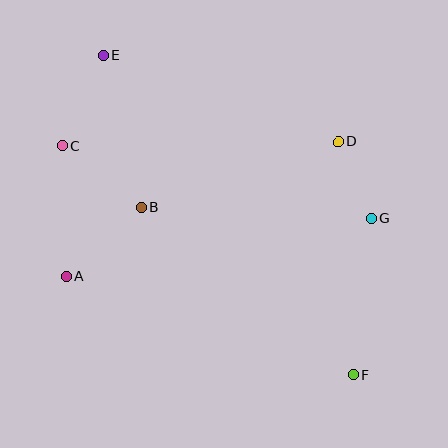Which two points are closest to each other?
Points D and G are closest to each other.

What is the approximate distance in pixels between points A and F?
The distance between A and F is approximately 303 pixels.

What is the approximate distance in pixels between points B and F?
The distance between B and F is approximately 270 pixels.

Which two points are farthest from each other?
Points E and F are farthest from each other.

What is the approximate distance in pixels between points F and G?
The distance between F and G is approximately 158 pixels.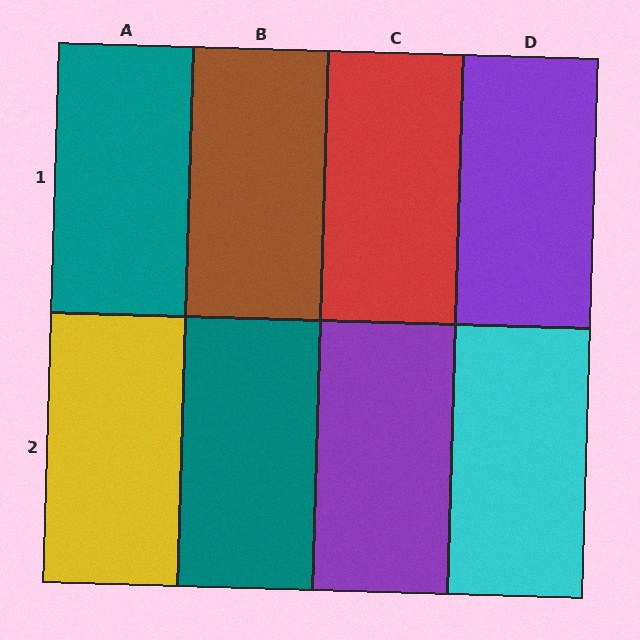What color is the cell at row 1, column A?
Teal.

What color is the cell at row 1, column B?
Brown.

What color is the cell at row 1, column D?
Purple.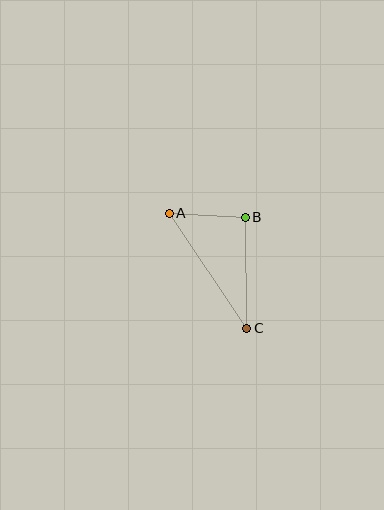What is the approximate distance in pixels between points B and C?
The distance between B and C is approximately 111 pixels.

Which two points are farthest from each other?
Points A and C are farthest from each other.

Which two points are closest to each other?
Points A and B are closest to each other.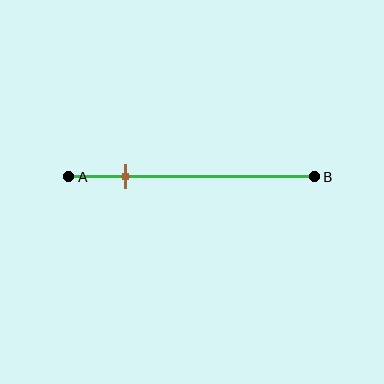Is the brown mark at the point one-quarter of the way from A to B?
Yes, the mark is approximately at the one-quarter point.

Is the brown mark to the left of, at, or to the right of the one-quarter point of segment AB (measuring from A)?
The brown mark is approximately at the one-quarter point of segment AB.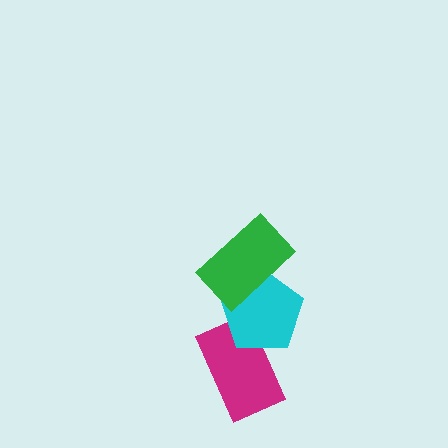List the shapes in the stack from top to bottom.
From top to bottom: the green rectangle, the cyan pentagon, the magenta rectangle.